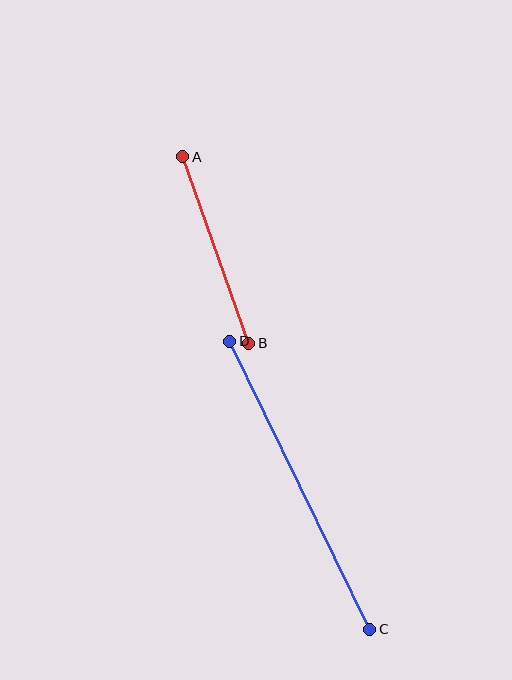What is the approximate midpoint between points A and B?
The midpoint is at approximately (216, 250) pixels.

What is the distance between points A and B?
The distance is approximately 198 pixels.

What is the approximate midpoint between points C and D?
The midpoint is at approximately (300, 485) pixels.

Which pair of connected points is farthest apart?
Points C and D are farthest apart.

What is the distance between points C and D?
The distance is approximately 320 pixels.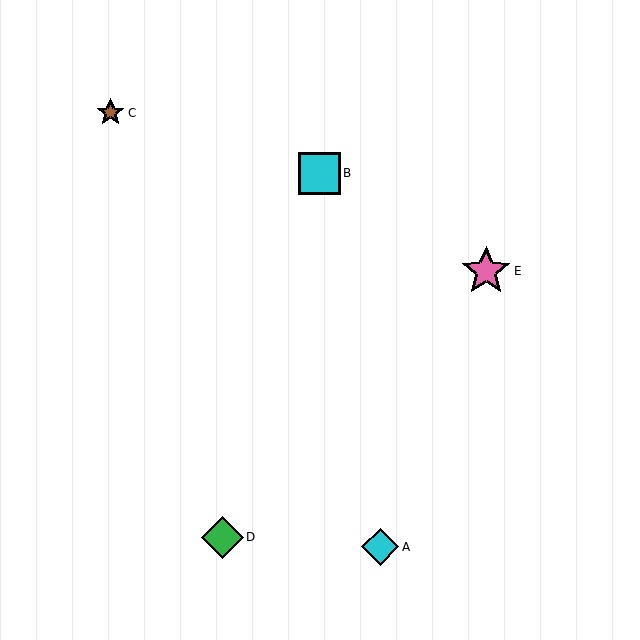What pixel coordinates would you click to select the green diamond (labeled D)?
Click at (223, 537) to select the green diamond D.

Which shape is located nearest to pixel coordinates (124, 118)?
The brown star (labeled C) at (111, 113) is nearest to that location.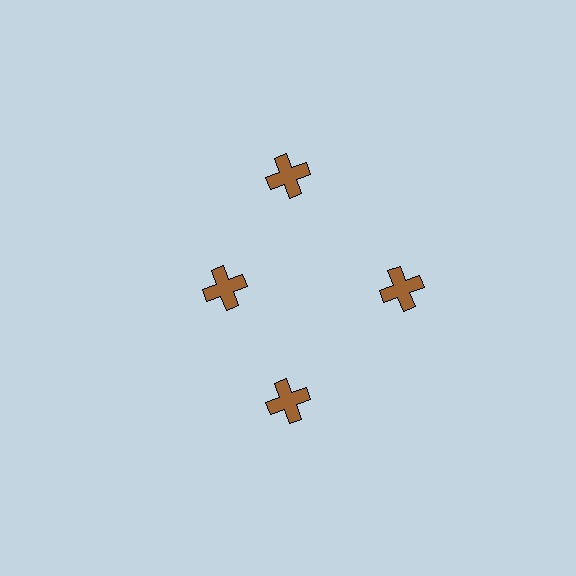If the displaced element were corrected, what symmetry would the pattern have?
It would have 4-fold rotational symmetry — the pattern would map onto itself every 90 degrees.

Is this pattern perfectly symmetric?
No. The 4 brown crosses are arranged in a ring, but one element near the 9 o'clock position is pulled inward toward the center, breaking the 4-fold rotational symmetry.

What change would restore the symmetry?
The symmetry would be restored by moving it outward, back onto the ring so that all 4 crosses sit at equal angles and equal distance from the center.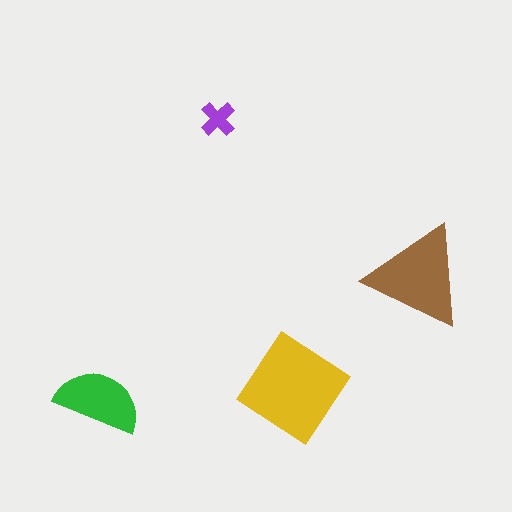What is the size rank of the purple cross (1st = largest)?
4th.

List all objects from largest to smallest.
The yellow diamond, the brown triangle, the green semicircle, the purple cross.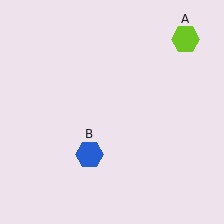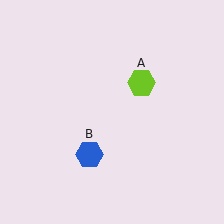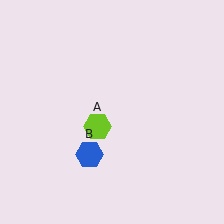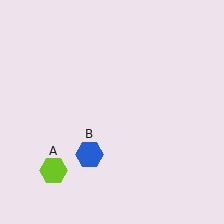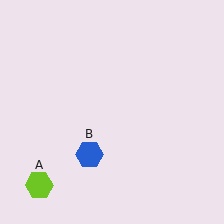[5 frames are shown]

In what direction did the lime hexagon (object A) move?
The lime hexagon (object A) moved down and to the left.